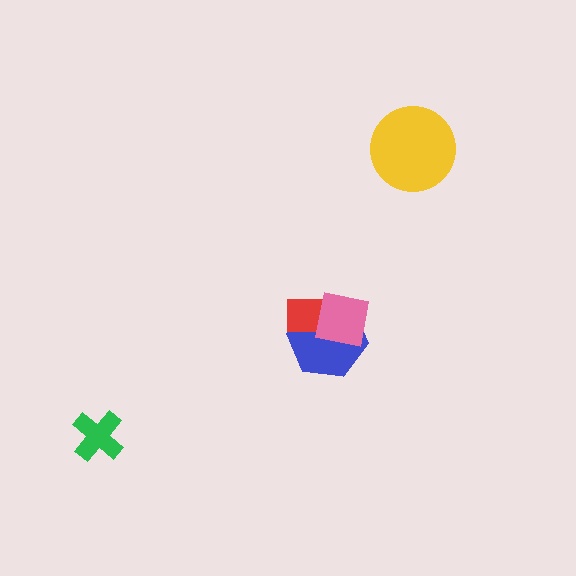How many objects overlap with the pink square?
2 objects overlap with the pink square.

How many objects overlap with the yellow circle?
0 objects overlap with the yellow circle.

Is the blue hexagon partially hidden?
Yes, it is partially covered by another shape.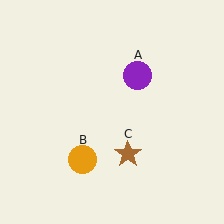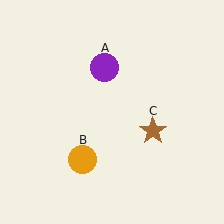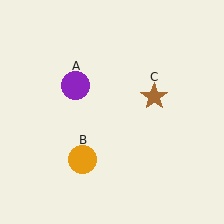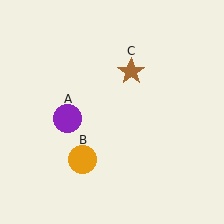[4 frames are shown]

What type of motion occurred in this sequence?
The purple circle (object A), brown star (object C) rotated counterclockwise around the center of the scene.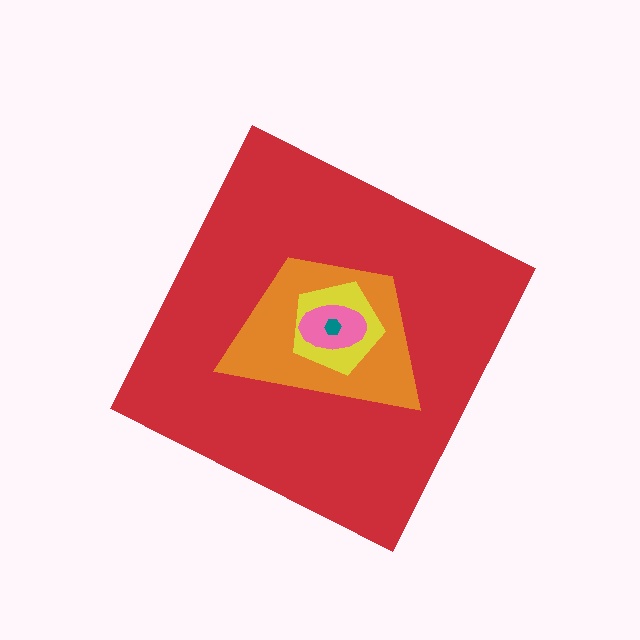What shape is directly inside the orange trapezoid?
The yellow pentagon.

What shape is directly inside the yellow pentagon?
The pink ellipse.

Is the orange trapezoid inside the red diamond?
Yes.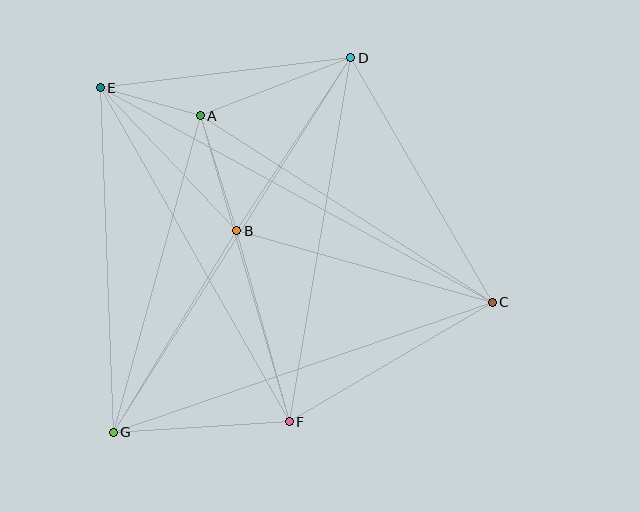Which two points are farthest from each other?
Points C and E are farthest from each other.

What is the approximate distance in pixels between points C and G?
The distance between C and G is approximately 401 pixels.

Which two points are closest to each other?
Points A and E are closest to each other.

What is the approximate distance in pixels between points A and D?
The distance between A and D is approximately 161 pixels.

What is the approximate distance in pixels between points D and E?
The distance between D and E is approximately 252 pixels.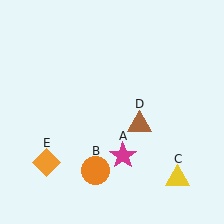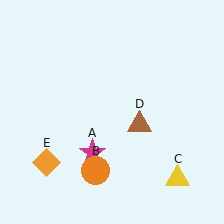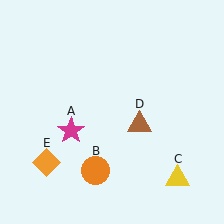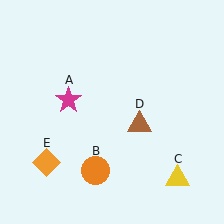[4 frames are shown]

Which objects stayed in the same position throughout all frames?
Orange circle (object B) and yellow triangle (object C) and brown triangle (object D) and orange diamond (object E) remained stationary.